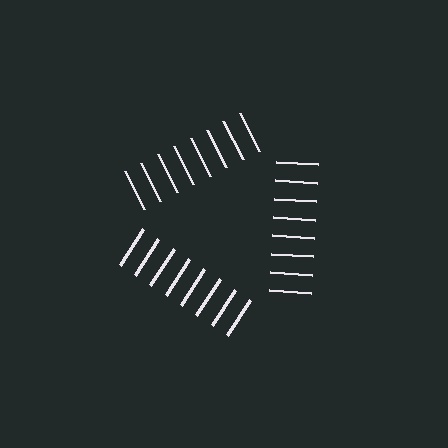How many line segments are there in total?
24 — 8 along each of the 3 edges.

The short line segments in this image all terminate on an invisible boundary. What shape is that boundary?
An illusory triangle — the line segments terminate on its edges but no continuous stroke is drawn.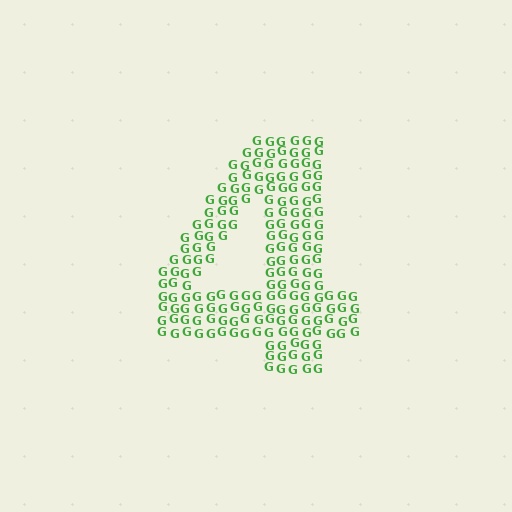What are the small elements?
The small elements are letter G's.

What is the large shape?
The large shape is the digit 4.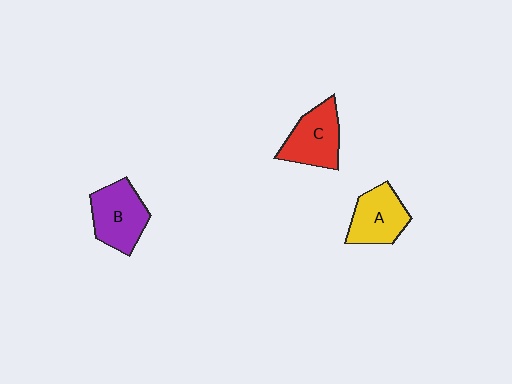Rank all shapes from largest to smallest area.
From largest to smallest: B (purple), C (red), A (yellow).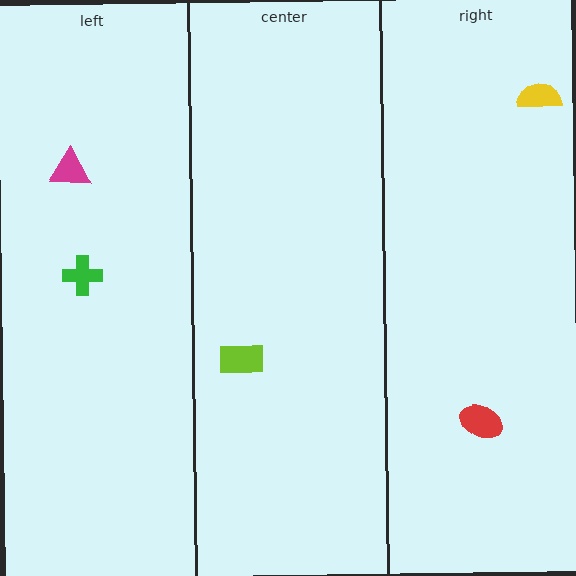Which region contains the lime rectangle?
The center region.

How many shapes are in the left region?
2.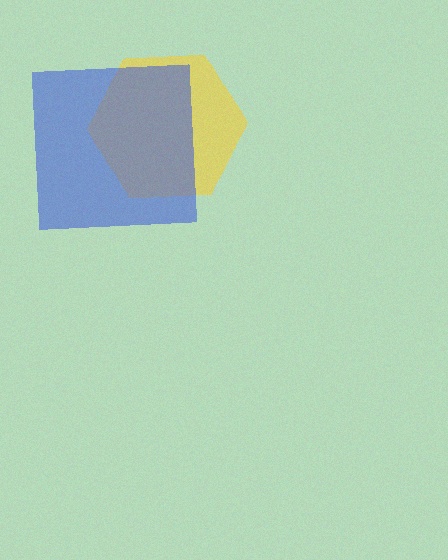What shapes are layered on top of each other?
The layered shapes are: a yellow hexagon, a blue square.